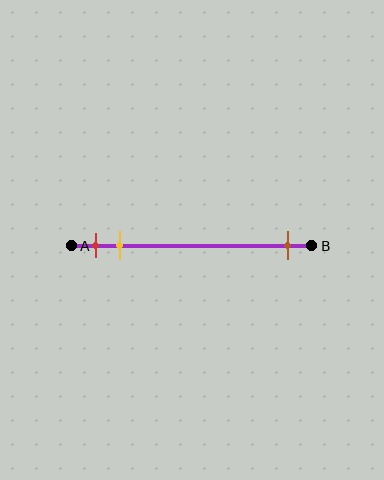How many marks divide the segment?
There are 3 marks dividing the segment.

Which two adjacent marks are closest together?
The red and yellow marks are the closest adjacent pair.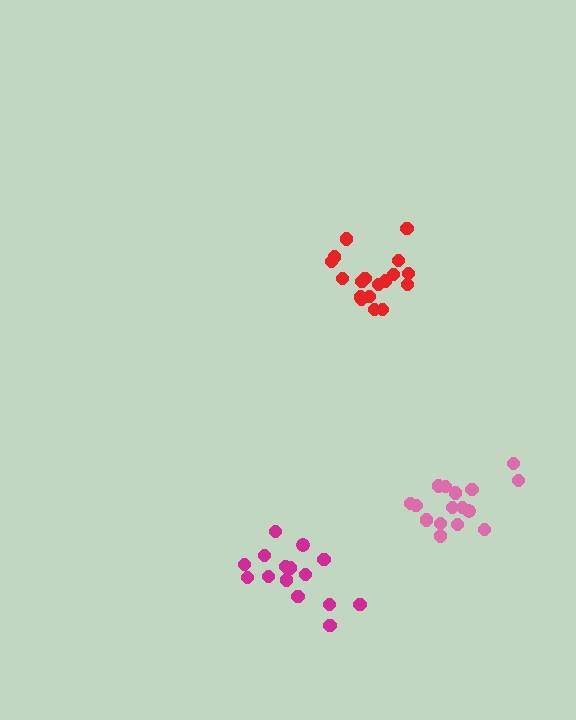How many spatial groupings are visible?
There are 3 spatial groupings.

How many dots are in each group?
Group 1: 15 dots, Group 2: 18 dots, Group 3: 16 dots (49 total).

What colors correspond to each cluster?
The clusters are colored: magenta, red, pink.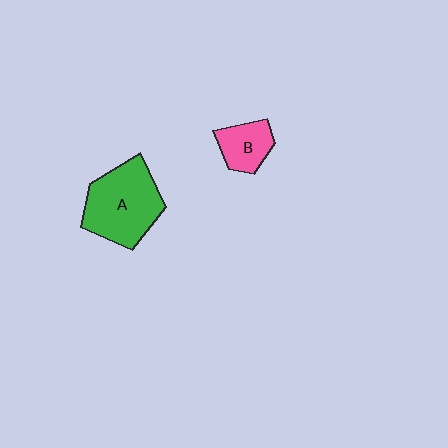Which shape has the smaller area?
Shape B (pink).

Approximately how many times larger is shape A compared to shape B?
Approximately 2.2 times.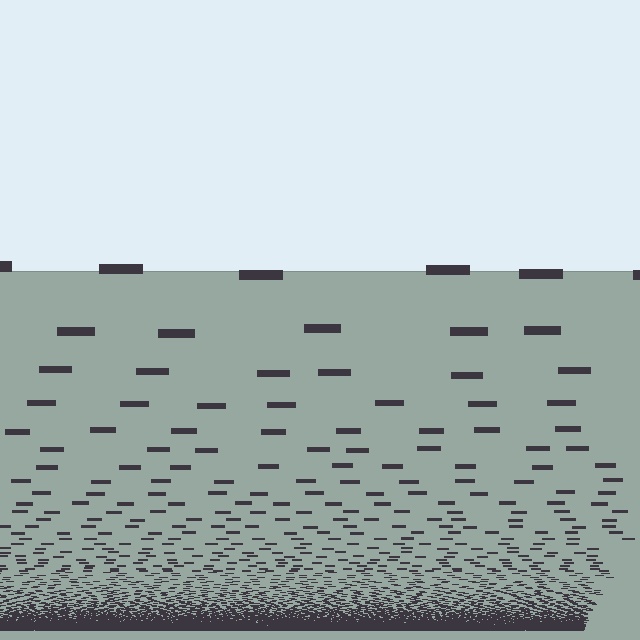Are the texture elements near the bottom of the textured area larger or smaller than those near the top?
Smaller. The gradient is inverted — elements near the bottom are smaller and denser.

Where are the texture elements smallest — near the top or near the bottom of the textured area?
Near the bottom.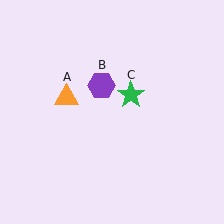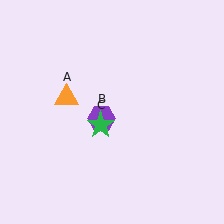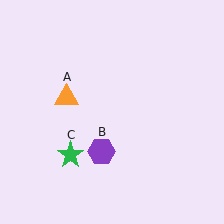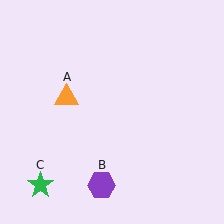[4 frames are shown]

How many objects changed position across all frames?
2 objects changed position: purple hexagon (object B), green star (object C).